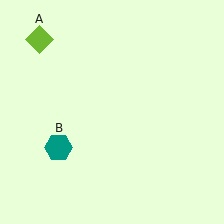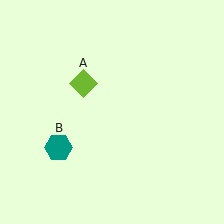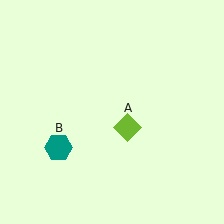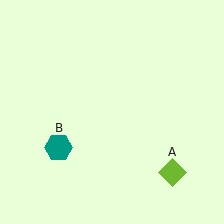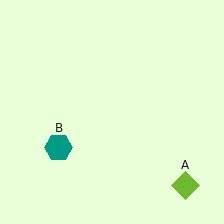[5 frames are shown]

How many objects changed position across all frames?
1 object changed position: lime diamond (object A).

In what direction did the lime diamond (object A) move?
The lime diamond (object A) moved down and to the right.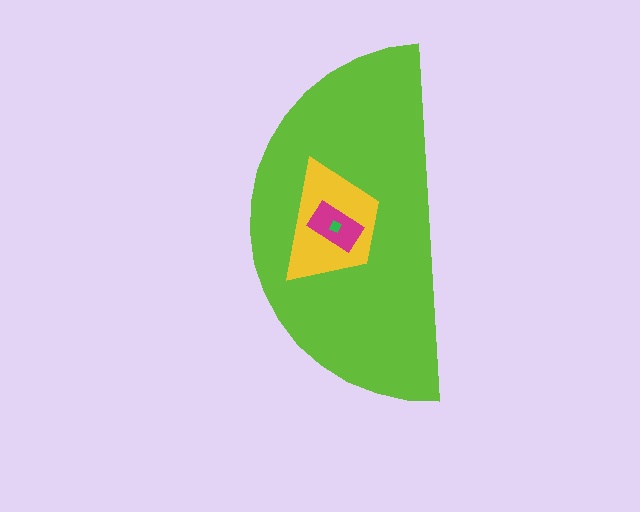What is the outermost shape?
The lime semicircle.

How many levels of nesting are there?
4.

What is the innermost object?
The green diamond.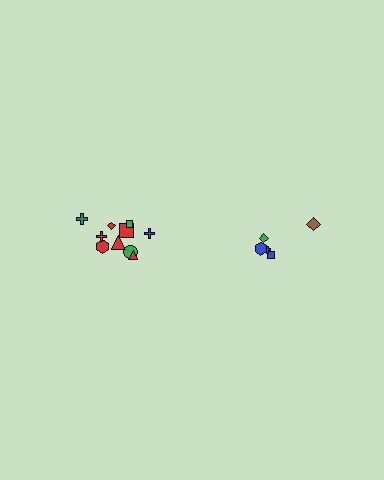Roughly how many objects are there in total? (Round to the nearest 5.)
Roughly 15 objects in total.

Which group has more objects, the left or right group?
The left group.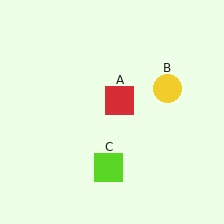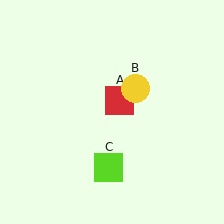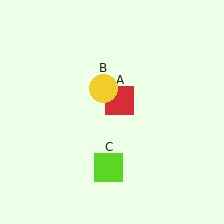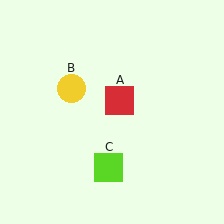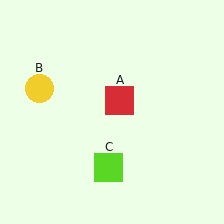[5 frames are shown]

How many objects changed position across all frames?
1 object changed position: yellow circle (object B).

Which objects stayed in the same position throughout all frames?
Red square (object A) and lime square (object C) remained stationary.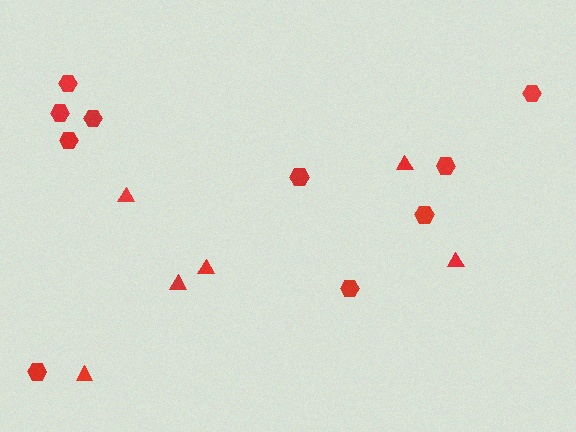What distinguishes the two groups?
There are 2 groups: one group of triangles (6) and one group of hexagons (10).